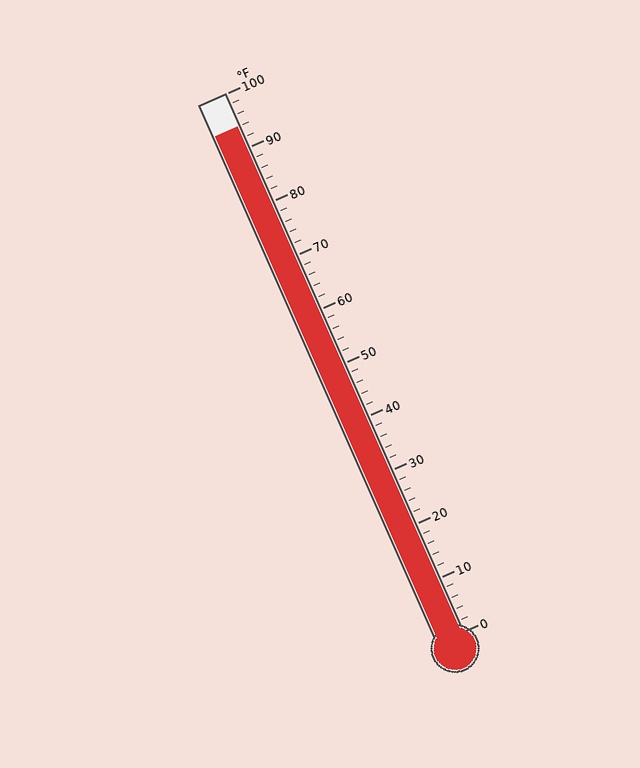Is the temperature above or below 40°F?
The temperature is above 40°F.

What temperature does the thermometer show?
The thermometer shows approximately 94°F.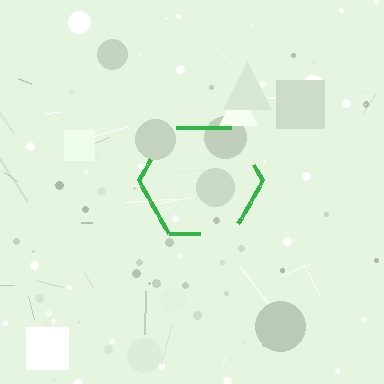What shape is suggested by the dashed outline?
The dashed outline suggests a hexagon.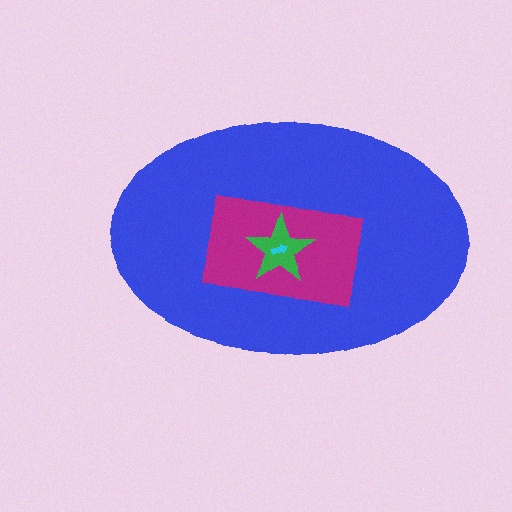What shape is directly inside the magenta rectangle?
The green star.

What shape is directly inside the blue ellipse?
The magenta rectangle.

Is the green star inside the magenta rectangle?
Yes.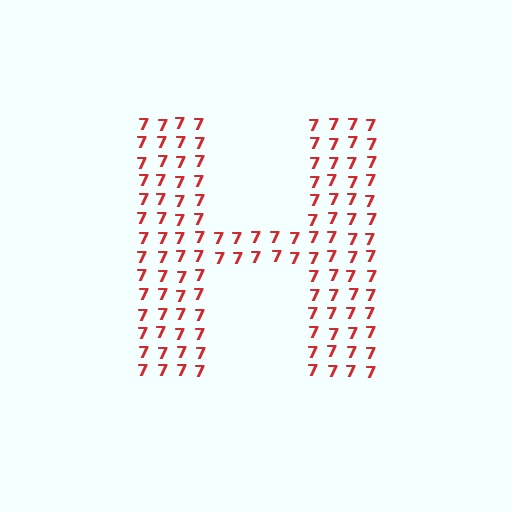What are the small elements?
The small elements are digit 7's.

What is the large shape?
The large shape is the letter H.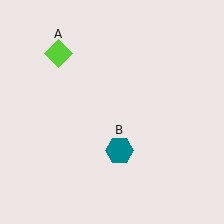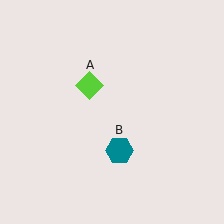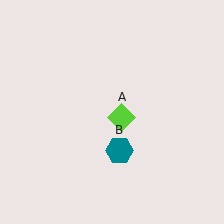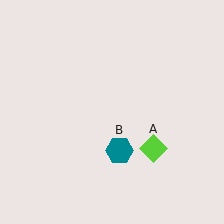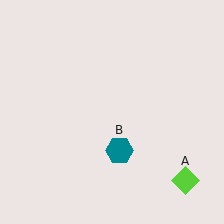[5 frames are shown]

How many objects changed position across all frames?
1 object changed position: lime diamond (object A).